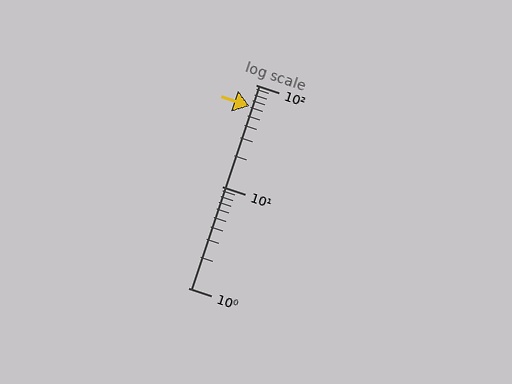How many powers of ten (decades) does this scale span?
The scale spans 2 decades, from 1 to 100.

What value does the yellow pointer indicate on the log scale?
The pointer indicates approximately 61.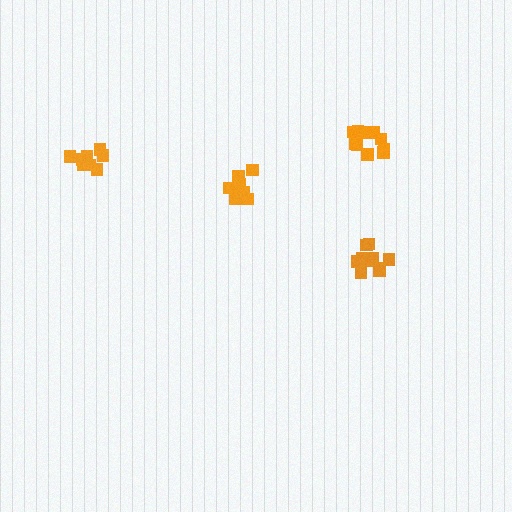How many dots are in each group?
Group 1: 11 dots, Group 2: 8 dots, Group 3: 9 dots, Group 4: 11 dots (39 total).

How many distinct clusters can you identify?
There are 4 distinct clusters.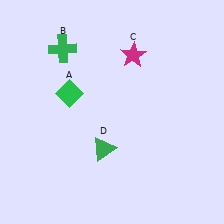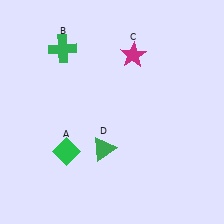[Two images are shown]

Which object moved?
The green diamond (A) moved down.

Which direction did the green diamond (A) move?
The green diamond (A) moved down.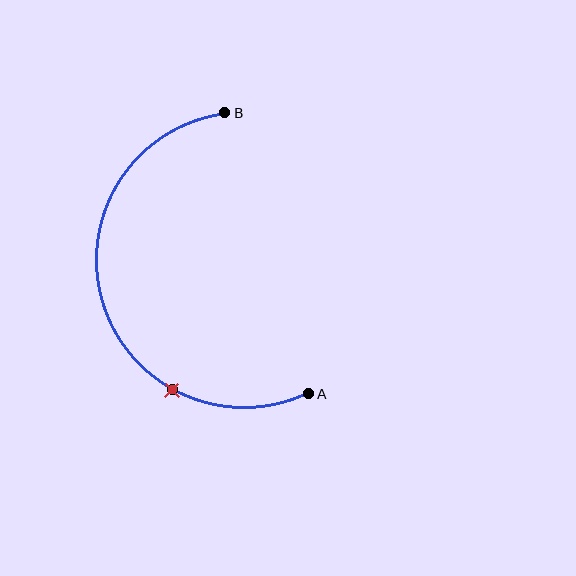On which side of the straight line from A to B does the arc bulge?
The arc bulges to the left of the straight line connecting A and B.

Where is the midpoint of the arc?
The arc midpoint is the point on the curve farthest from the straight line joining A and B. It sits to the left of that line.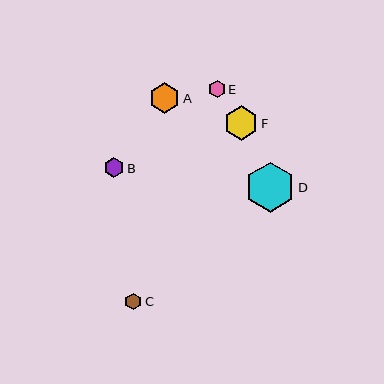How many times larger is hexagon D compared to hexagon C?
Hexagon D is approximately 3.0 times the size of hexagon C.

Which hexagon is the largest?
Hexagon D is the largest with a size of approximately 50 pixels.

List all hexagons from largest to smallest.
From largest to smallest: D, F, A, B, C, E.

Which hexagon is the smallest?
Hexagon E is the smallest with a size of approximately 17 pixels.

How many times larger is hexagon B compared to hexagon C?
Hexagon B is approximately 1.2 times the size of hexagon C.